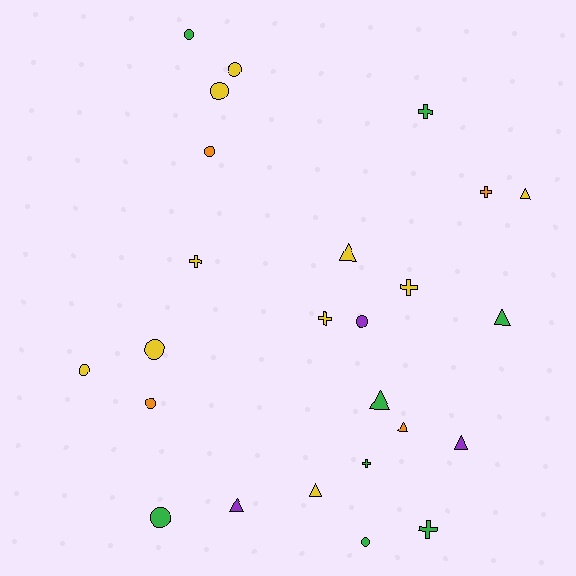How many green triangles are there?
There are 2 green triangles.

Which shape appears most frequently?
Circle, with 10 objects.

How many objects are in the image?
There are 25 objects.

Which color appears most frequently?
Yellow, with 10 objects.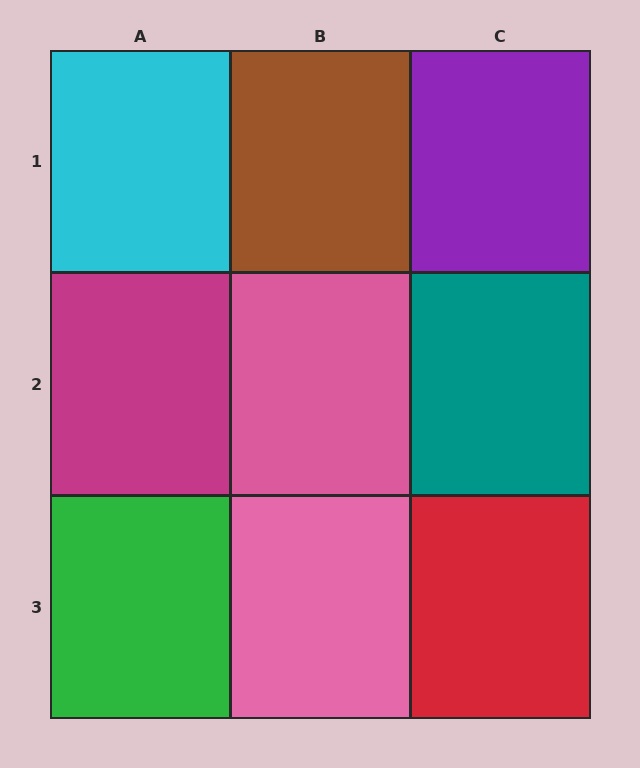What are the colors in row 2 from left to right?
Magenta, pink, teal.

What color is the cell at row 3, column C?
Red.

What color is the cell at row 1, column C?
Purple.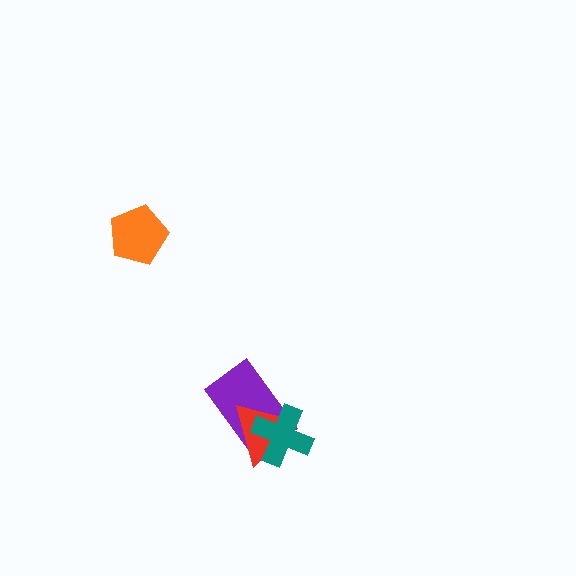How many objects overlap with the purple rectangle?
2 objects overlap with the purple rectangle.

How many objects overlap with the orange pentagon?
0 objects overlap with the orange pentagon.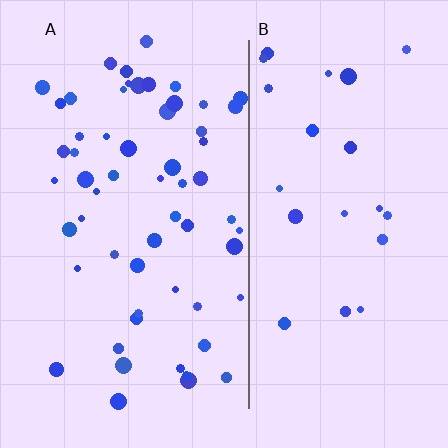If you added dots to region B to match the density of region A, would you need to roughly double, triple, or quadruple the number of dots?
Approximately triple.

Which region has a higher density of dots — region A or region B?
A (the left).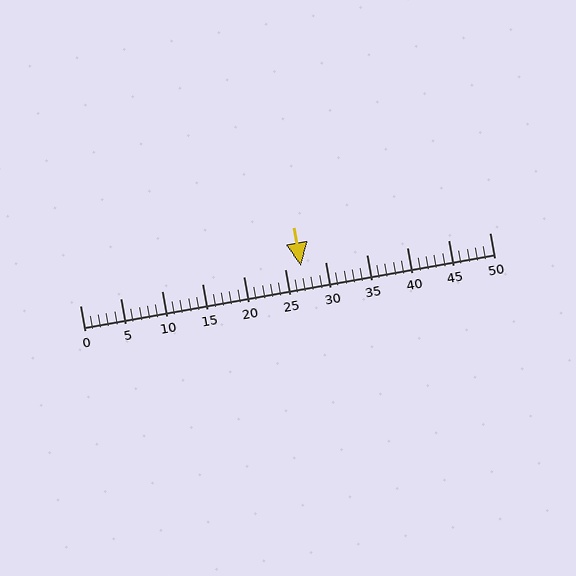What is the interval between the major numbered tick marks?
The major tick marks are spaced 5 units apart.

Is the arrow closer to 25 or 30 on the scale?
The arrow is closer to 25.